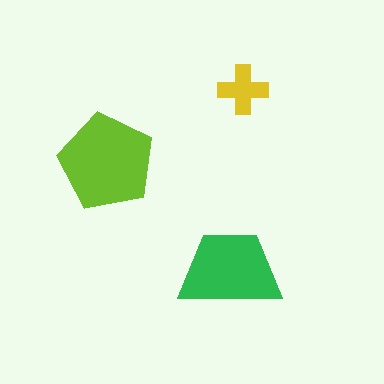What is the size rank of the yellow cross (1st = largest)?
3rd.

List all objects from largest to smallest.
The lime pentagon, the green trapezoid, the yellow cross.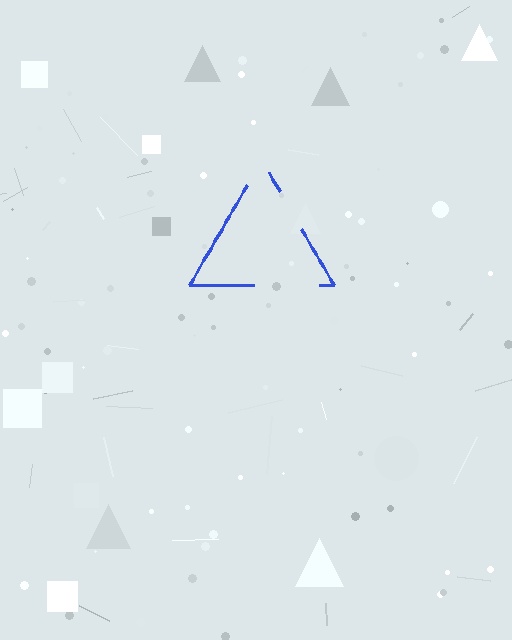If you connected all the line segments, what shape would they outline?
They would outline a triangle.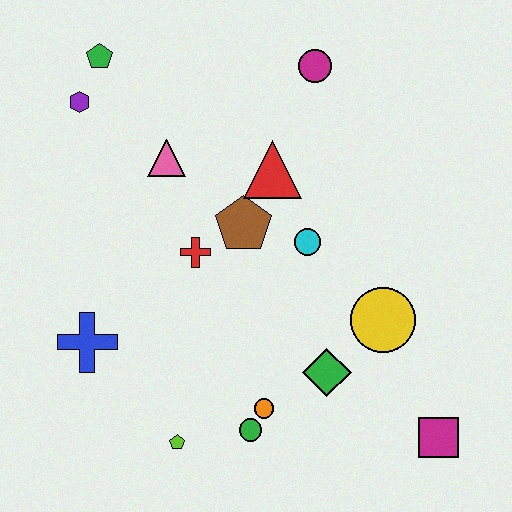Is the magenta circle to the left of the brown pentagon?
No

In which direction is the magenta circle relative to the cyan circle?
The magenta circle is above the cyan circle.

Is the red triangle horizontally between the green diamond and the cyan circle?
No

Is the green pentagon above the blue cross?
Yes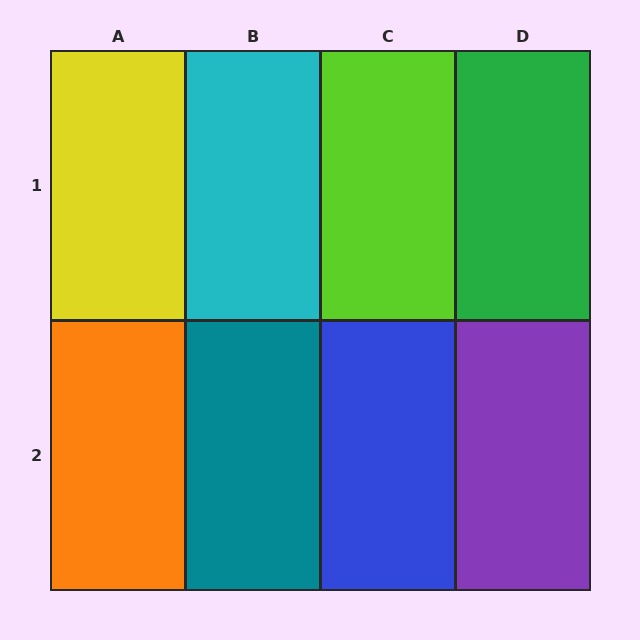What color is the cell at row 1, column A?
Yellow.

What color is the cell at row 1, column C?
Lime.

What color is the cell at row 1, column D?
Green.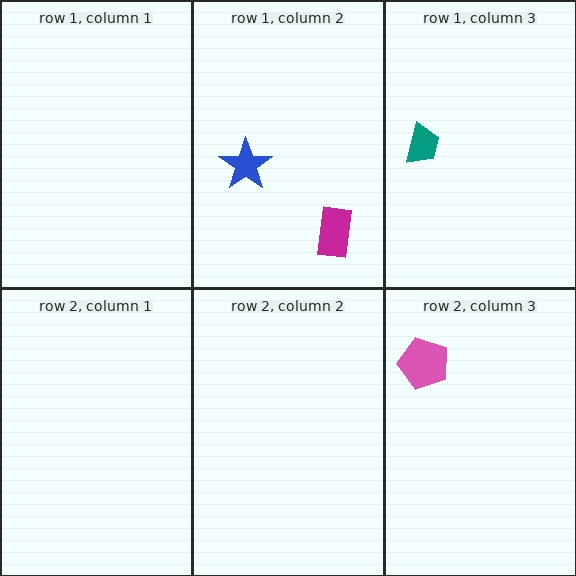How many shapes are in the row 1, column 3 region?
1.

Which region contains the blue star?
The row 1, column 2 region.